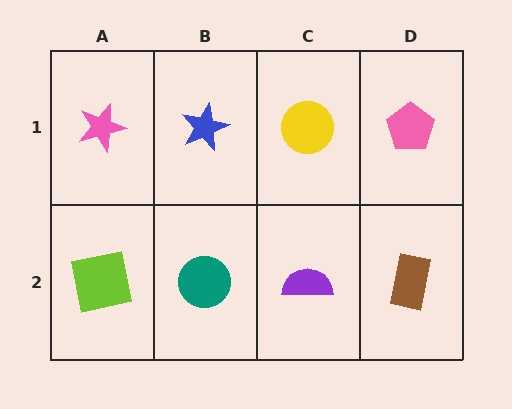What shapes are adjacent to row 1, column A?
A lime square (row 2, column A), a blue star (row 1, column B).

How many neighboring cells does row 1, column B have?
3.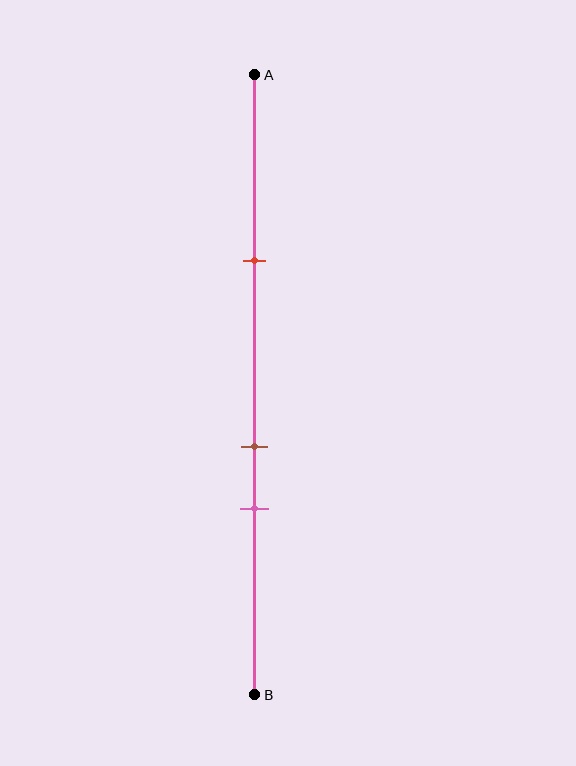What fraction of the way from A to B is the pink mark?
The pink mark is approximately 70% (0.7) of the way from A to B.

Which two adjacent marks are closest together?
The brown and pink marks are the closest adjacent pair.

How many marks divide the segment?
There are 3 marks dividing the segment.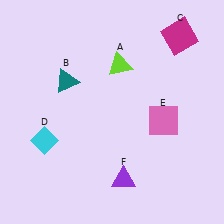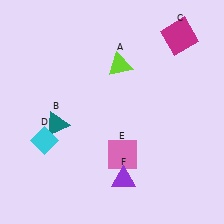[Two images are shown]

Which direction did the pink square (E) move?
The pink square (E) moved left.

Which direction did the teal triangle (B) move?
The teal triangle (B) moved down.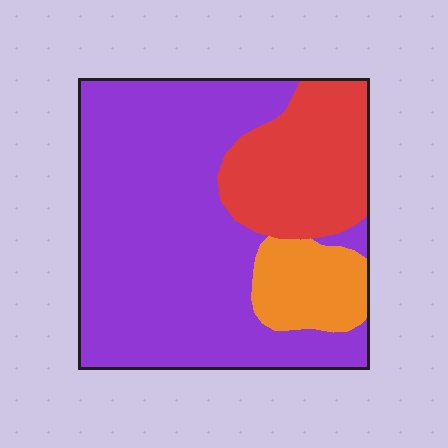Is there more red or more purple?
Purple.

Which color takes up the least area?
Orange, at roughly 10%.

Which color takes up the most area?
Purple, at roughly 65%.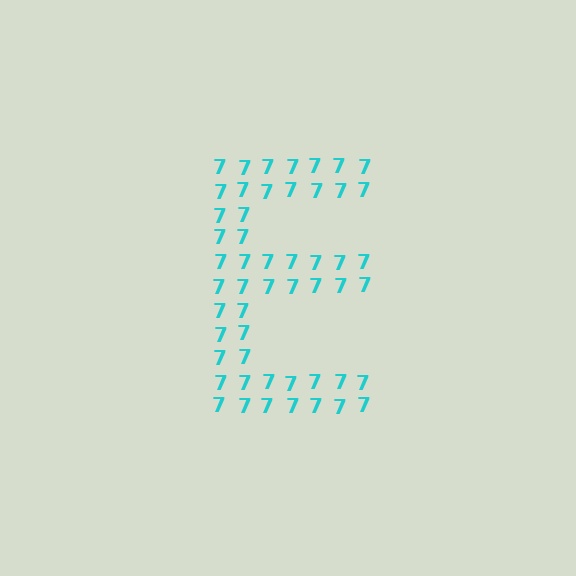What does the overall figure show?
The overall figure shows the letter E.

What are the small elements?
The small elements are digit 7's.